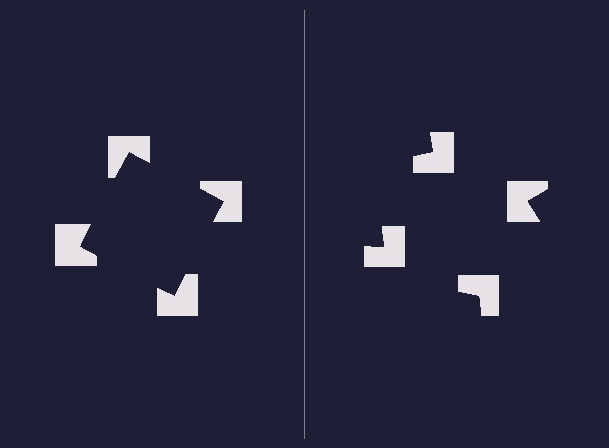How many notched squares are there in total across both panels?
8 — 4 on each side.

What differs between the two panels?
The notched squares are positioned identically on both sides; only the wedge orientations differ. On the left they align to a square; on the right they are misaligned.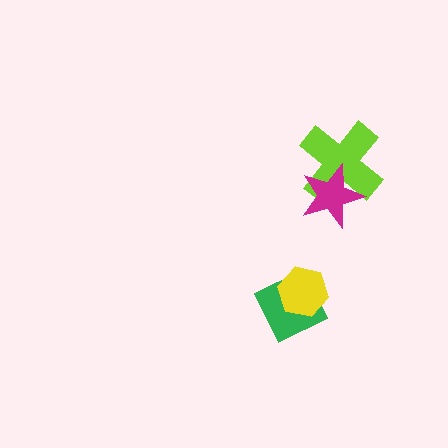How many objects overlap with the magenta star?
1 object overlaps with the magenta star.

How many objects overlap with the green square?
1 object overlaps with the green square.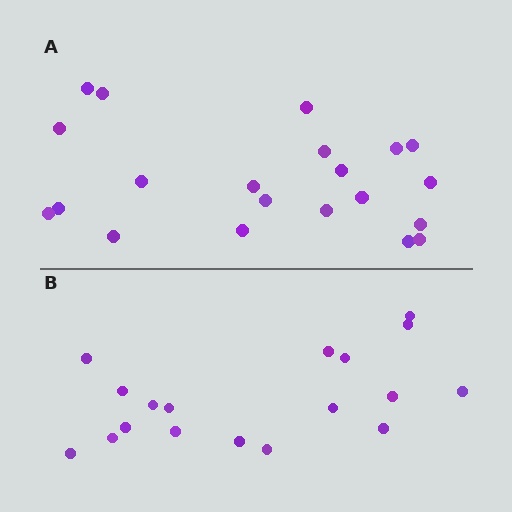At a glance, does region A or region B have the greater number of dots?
Region A (the top region) has more dots.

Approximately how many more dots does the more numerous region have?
Region A has just a few more — roughly 2 or 3 more dots than region B.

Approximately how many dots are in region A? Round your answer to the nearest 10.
About 20 dots. (The exact count is 21, which rounds to 20.)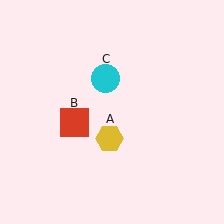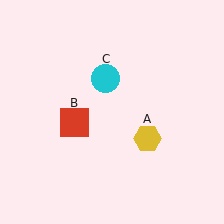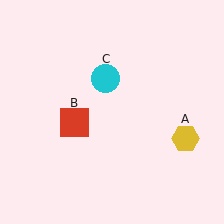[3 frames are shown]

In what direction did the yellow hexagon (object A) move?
The yellow hexagon (object A) moved right.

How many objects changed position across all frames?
1 object changed position: yellow hexagon (object A).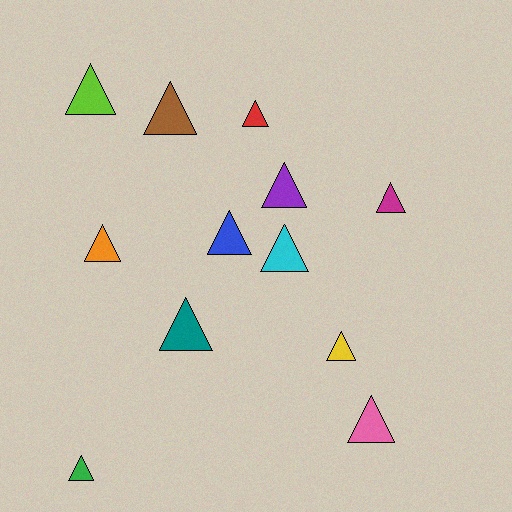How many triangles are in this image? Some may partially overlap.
There are 12 triangles.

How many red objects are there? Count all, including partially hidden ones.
There is 1 red object.